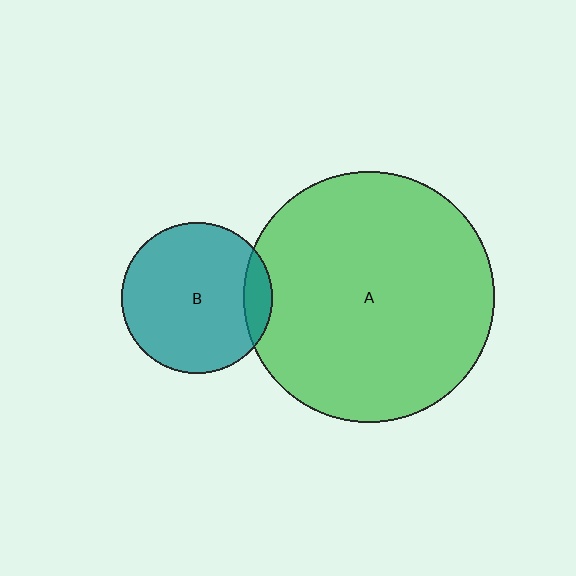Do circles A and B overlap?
Yes.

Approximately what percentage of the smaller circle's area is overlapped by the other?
Approximately 10%.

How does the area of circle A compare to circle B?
Approximately 2.7 times.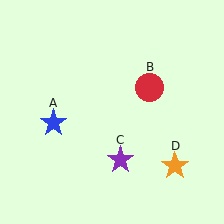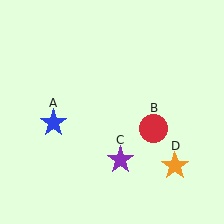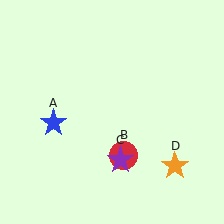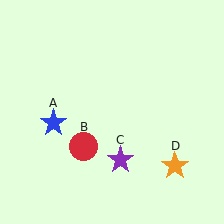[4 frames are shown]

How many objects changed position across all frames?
1 object changed position: red circle (object B).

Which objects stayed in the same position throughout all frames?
Blue star (object A) and purple star (object C) and orange star (object D) remained stationary.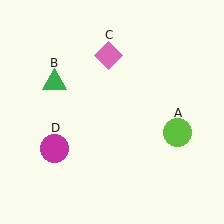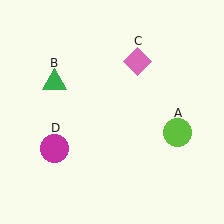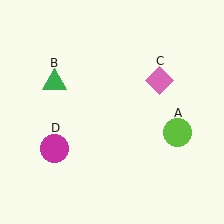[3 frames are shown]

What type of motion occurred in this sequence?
The pink diamond (object C) rotated clockwise around the center of the scene.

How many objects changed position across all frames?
1 object changed position: pink diamond (object C).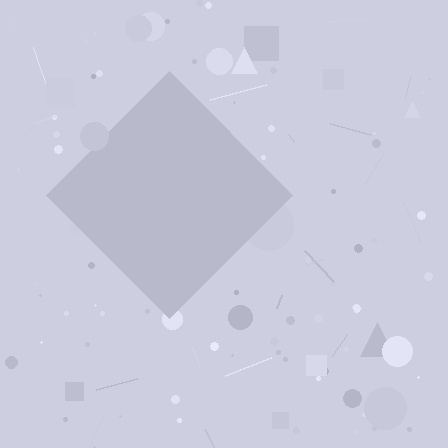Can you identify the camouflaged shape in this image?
The camouflaged shape is a diamond.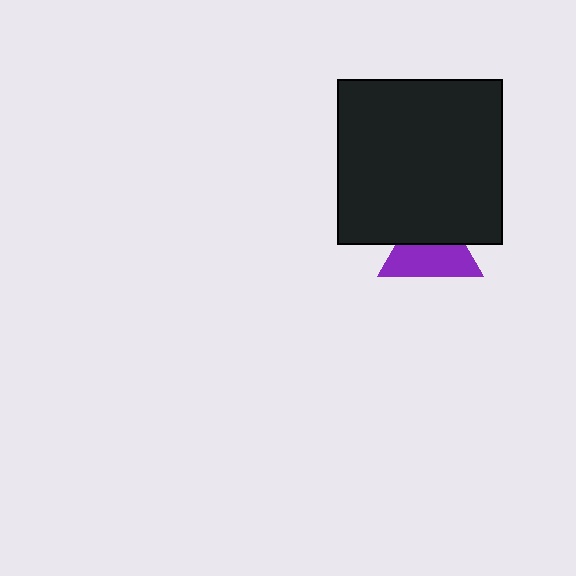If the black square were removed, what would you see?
You would see the complete purple triangle.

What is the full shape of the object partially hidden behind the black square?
The partially hidden object is a purple triangle.